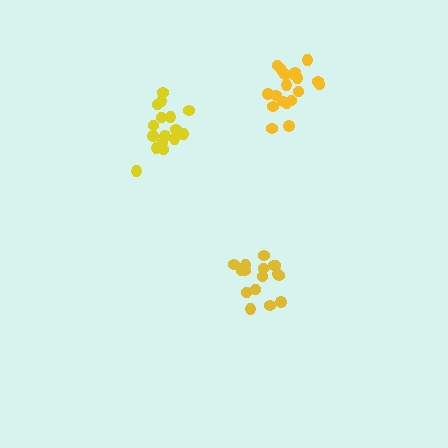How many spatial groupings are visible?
There are 3 spatial groupings.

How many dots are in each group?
Group 1: 20 dots, Group 2: 16 dots, Group 3: 16 dots (52 total).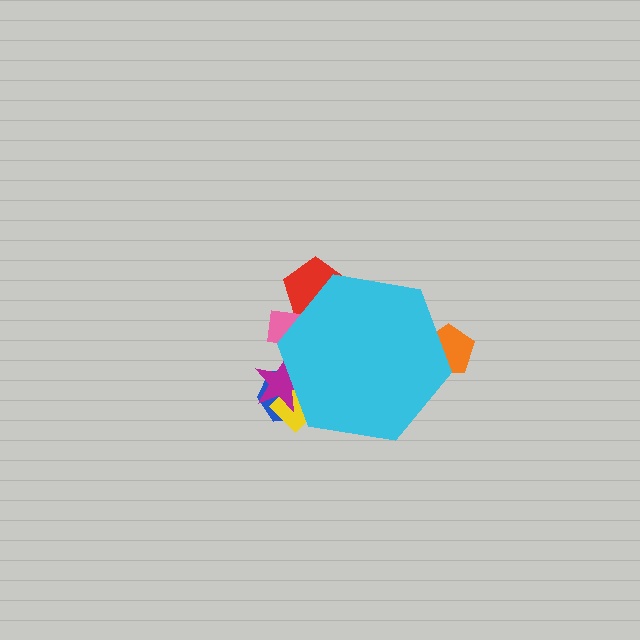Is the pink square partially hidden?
Yes, the pink square is partially hidden behind the cyan hexagon.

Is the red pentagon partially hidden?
Yes, the red pentagon is partially hidden behind the cyan hexagon.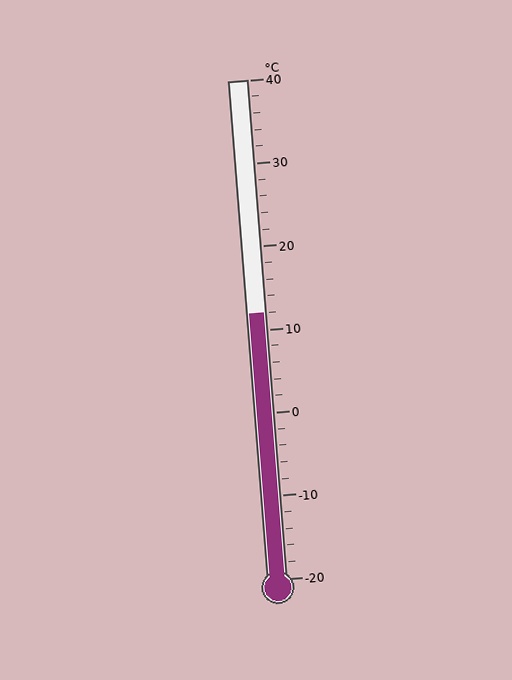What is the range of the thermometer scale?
The thermometer scale ranges from -20°C to 40°C.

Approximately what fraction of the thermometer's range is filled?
The thermometer is filled to approximately 55% of its range.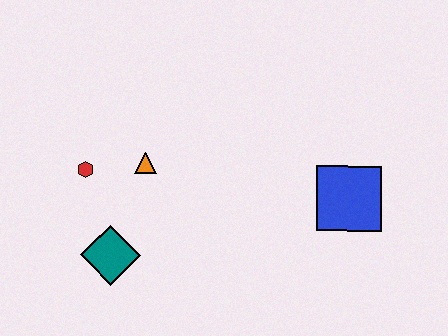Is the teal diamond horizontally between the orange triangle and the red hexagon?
Yes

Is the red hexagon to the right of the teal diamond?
No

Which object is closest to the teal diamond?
The red hexagon is closest to the teal diamond.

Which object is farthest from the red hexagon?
The blue square is farthest from the red hexagon.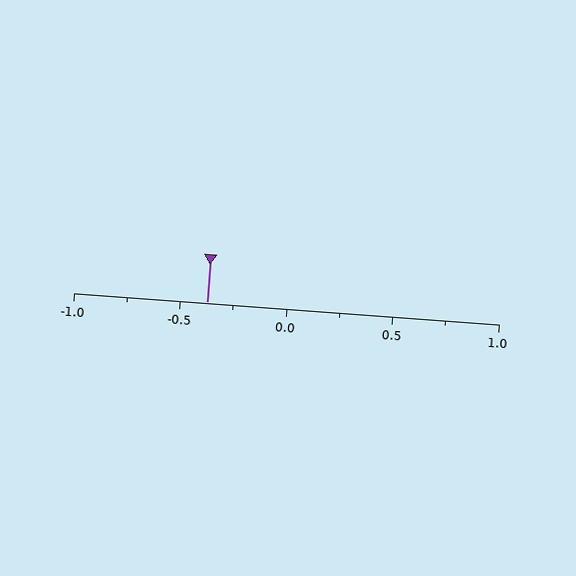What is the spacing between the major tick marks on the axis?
The major ticks are spaced 0.5 apart.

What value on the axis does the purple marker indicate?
The marker indicates approximately -0.38.